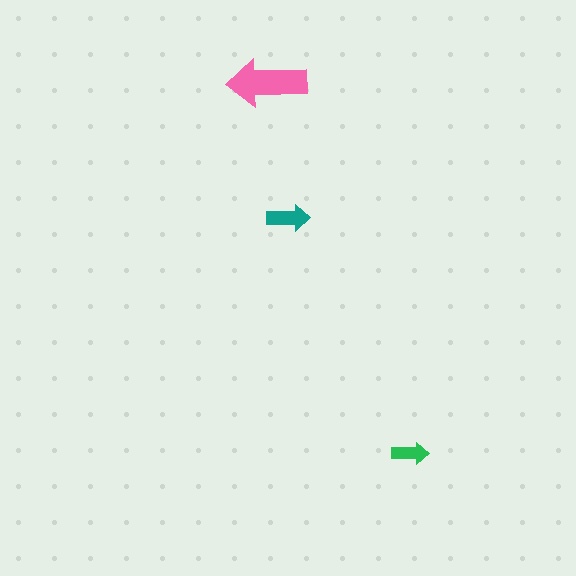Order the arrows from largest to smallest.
the pink one, the teal one, the green one.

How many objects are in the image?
There are 3 objects in the image.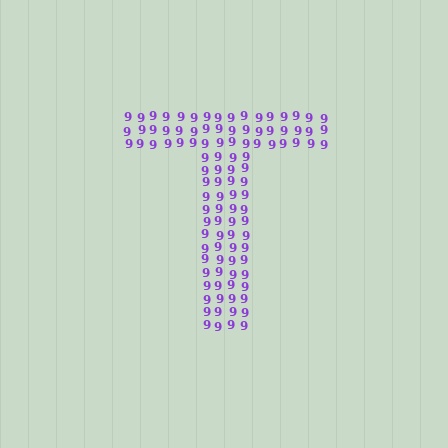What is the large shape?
The large shape is the letter T.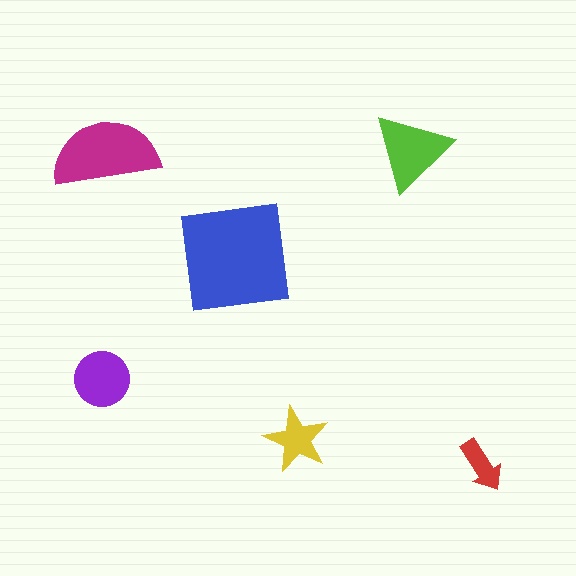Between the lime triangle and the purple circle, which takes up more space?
The lime triangle.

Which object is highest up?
The magenta semicircle is topmost.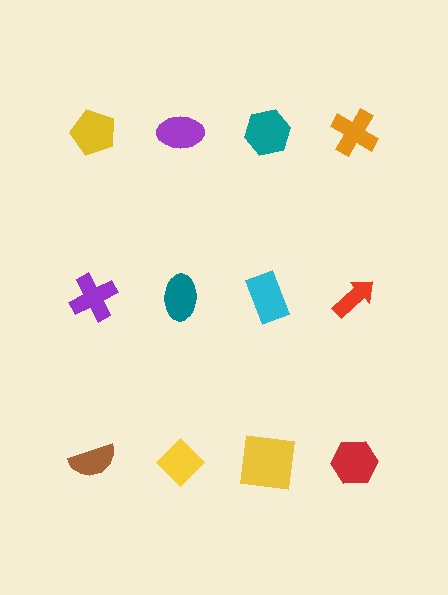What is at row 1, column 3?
A teal hexagon.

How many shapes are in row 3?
4 shapes.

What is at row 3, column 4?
A red hexagon.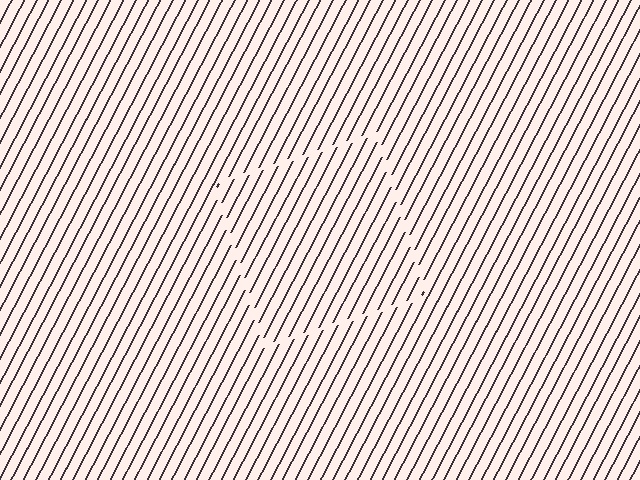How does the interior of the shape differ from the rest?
The interior of the shape contains the same grating, shifted by half a period — the contour is defined by the phase discontinuity where line-ends from the inner and outer gratings abut.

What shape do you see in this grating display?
An illusory square. The interior of the shape contains the same grating, shifted by half a period — the contour is defined by the phase discontinuity where line-ends from the inner and outer gratings abut.